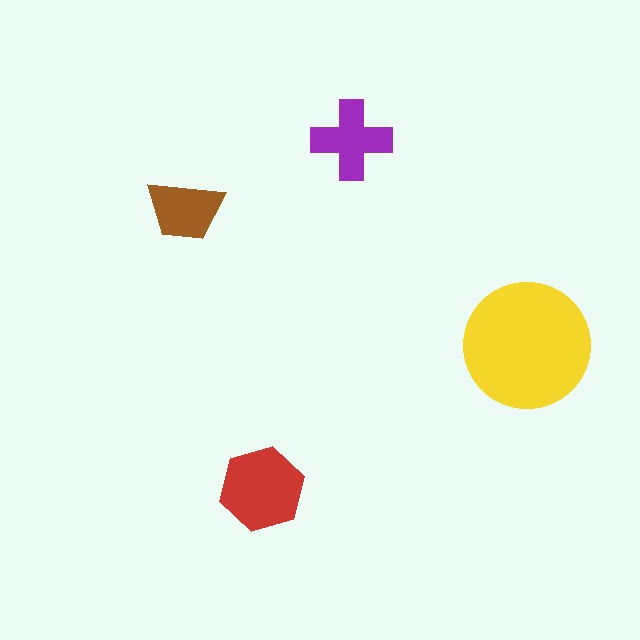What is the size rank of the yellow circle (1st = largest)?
1st.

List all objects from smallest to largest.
The brown trapezoid, the purple cross, the red hexagon, the yellow circle.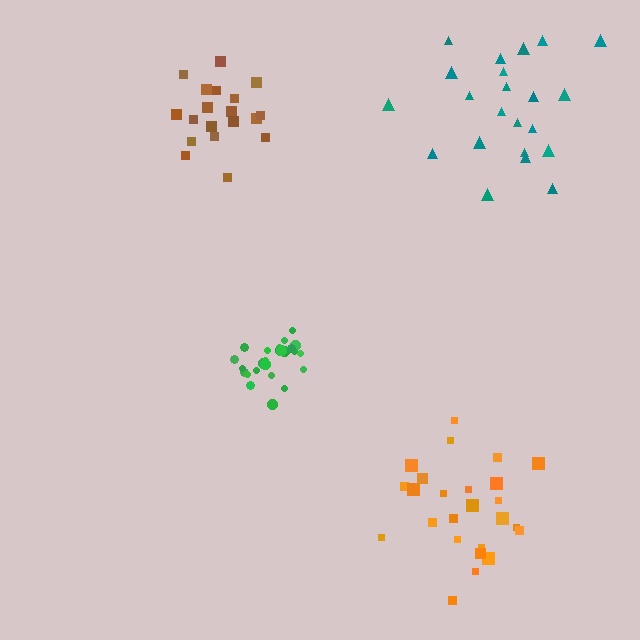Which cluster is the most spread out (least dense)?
Teal.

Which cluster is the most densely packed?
Green.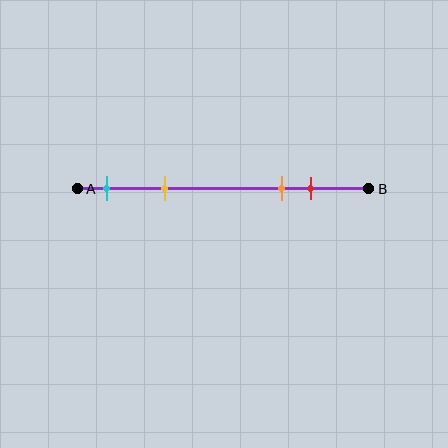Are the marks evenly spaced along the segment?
No, the marks are not evenly spaced.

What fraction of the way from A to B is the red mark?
The red mark is approximately 80% (0.8) of the way from A to B.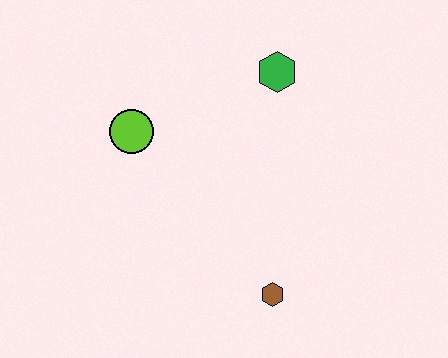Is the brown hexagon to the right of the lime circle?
Yes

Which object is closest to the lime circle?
The green hexagon is closest to the lime circle.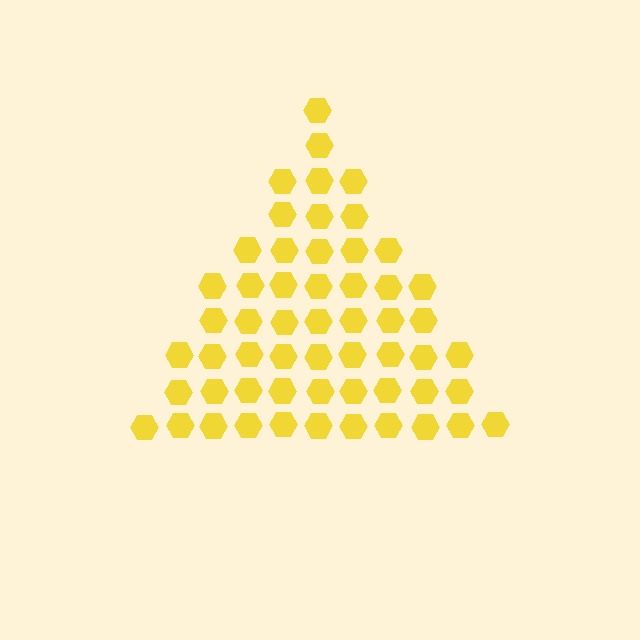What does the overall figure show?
The overall figure shows a triangle.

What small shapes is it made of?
It is made of small hexagons.